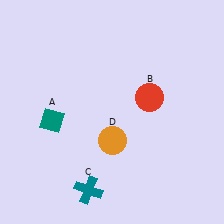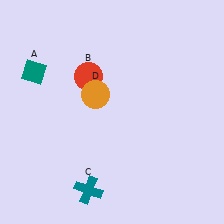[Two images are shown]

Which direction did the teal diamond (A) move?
The teal diamond (A) moved up.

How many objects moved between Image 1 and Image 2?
3 objects moved between the two images.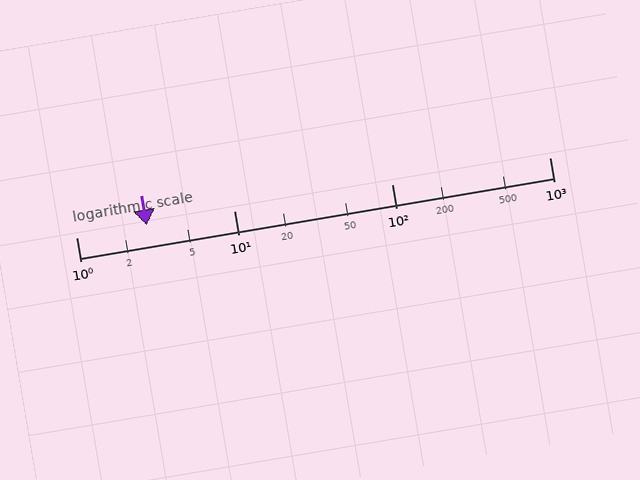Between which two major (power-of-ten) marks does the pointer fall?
The pointer is between 1 and 10.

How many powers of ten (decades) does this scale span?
The scale spans 3 decades, from 1 to 1000.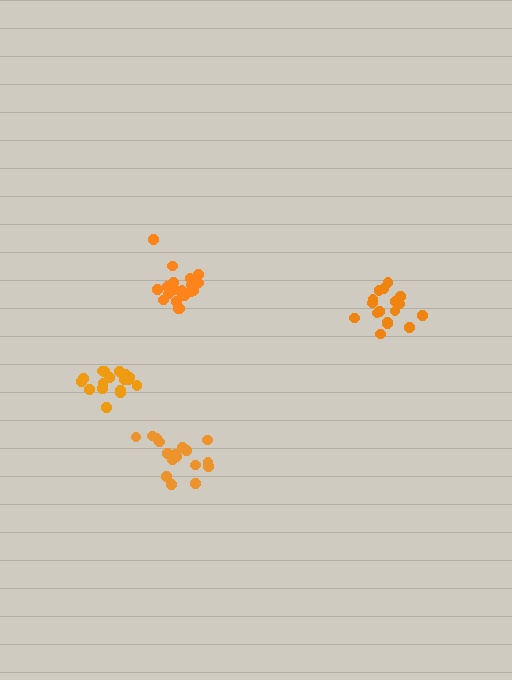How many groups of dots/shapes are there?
There are 4 groups.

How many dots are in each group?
Group 1: 21 dots, Group 2: 18 dots, Group 3: 17 dots, Group 4: 17 dots (73 total).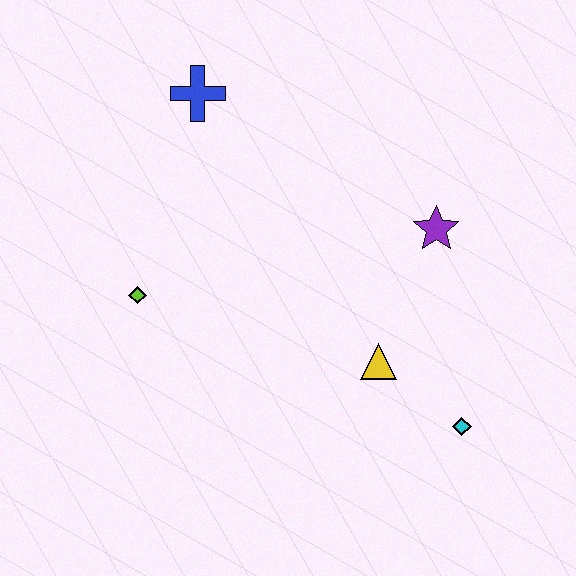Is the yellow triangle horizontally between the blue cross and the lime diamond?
No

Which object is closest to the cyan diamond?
The yellow triangle is closest to the cyan diamond.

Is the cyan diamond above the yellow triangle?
No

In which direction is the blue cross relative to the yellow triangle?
The blue cross is above the yellow triangle.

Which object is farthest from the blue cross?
The cyan diamond is farthest from the blue cross.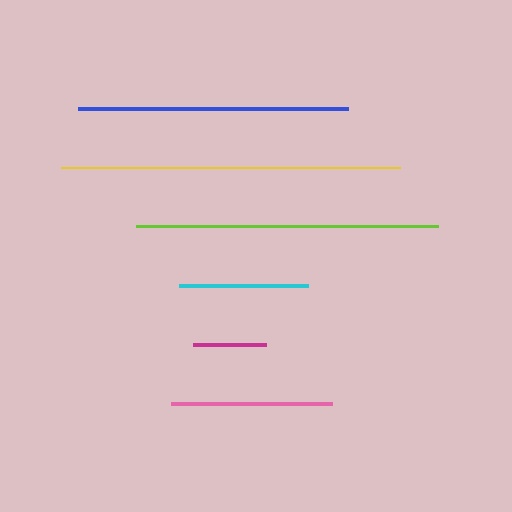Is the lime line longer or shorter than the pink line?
The lime line is longer than the pink line.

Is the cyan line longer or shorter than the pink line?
The pink line is longer than the cyan line.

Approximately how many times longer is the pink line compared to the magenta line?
The pink line is approximately 2.2 times the length of the magenta line.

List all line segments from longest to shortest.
From longest to shortest: yellow, lime, blue, pink, cyan, magenta.